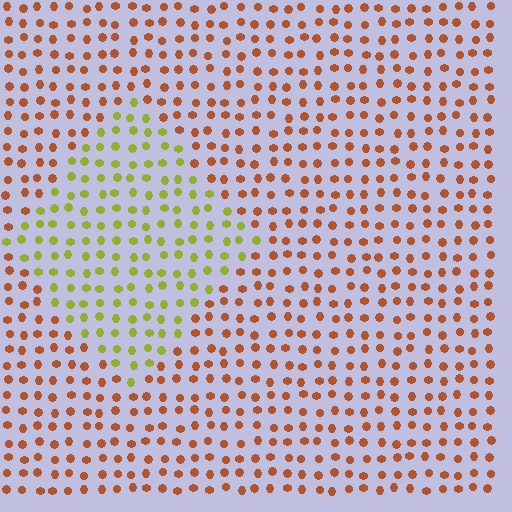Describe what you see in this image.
The image is filled with small brown elements in a uniform arrangement. A diamond-shaped region is visible where the elements are tinted to a slightly different hue, forming a subtle color boundary.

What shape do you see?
I see a diamond.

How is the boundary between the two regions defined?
The boundary is defined purely by a slight shift in hue (about 57 degrees). Spacing, size, and orientation are identical on both sides.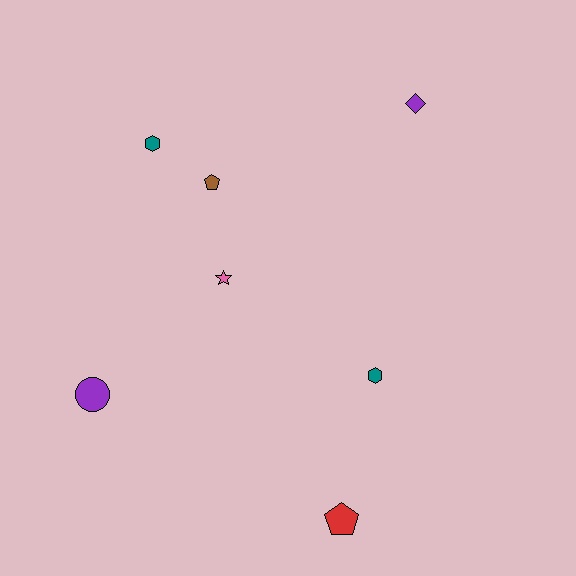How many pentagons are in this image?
There are 2 pentagons.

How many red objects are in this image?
There is 1 red object.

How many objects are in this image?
There are 7 objects.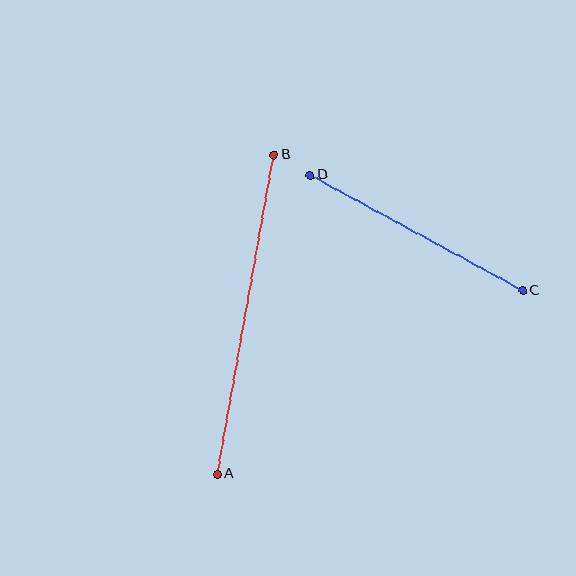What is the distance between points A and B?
The distance is approximately 324 pixels.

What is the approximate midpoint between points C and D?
The midpoint is at approximately (416, 233) pixels.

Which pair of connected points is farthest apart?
Points A and B are farthest apart.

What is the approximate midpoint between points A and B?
The midpoint is at approximately (246, 314) pixels.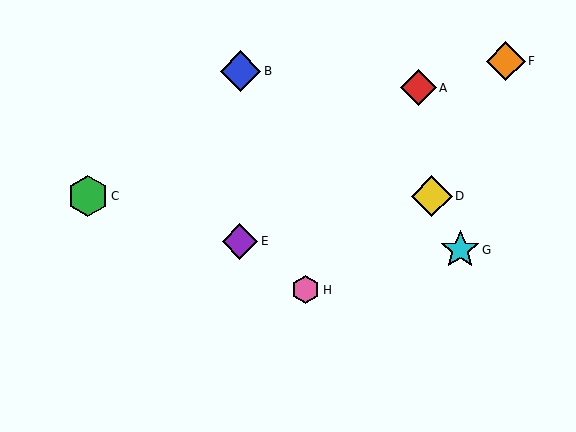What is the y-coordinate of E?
Object E is at y≈241.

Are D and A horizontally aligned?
No, D is at y≈196 and A is at y≈88.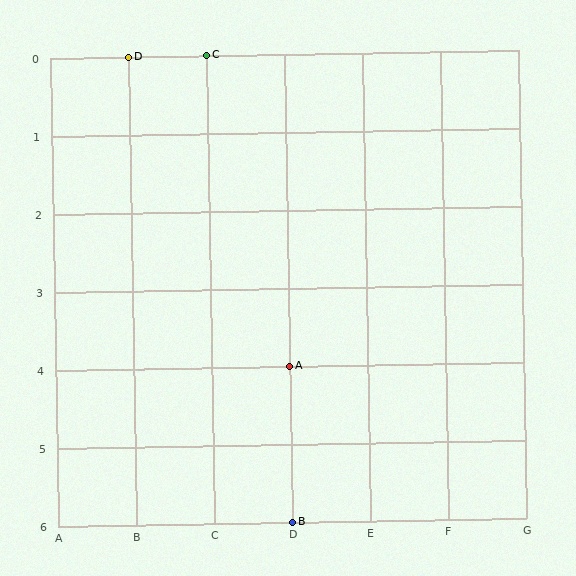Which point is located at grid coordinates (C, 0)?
Point C is at (C, 0).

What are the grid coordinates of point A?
Point A is at grid coordinates (D, 4).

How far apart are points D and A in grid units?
Points D and A are 2 columns and 4 rows apart (about 4.5 grid units diagonally).